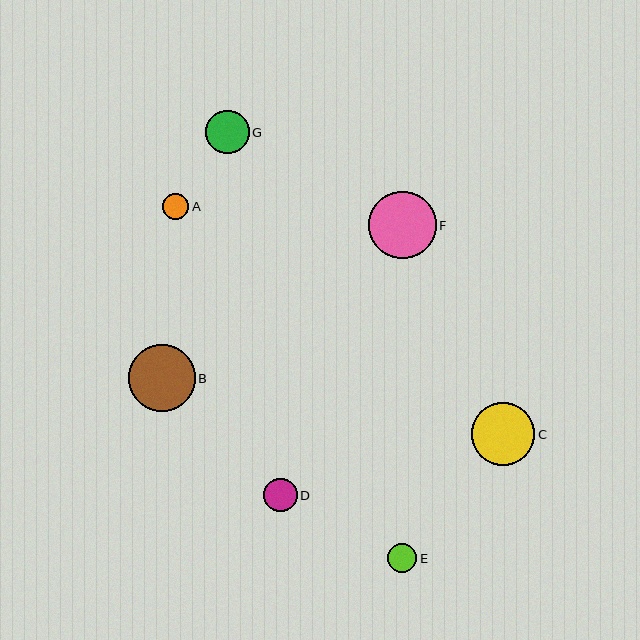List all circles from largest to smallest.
From largest to smallest: F, B, C, G, D, E, A.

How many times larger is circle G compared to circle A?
Circle G is approximately 1.7 times the size of circle A.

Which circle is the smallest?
Circle A is the smallest with a size of approximately 26 pixels.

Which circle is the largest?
Circle F is the largest with a size of approximately 68 pixels.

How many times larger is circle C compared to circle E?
Circle C is approximately 2.2 times the size of circle E.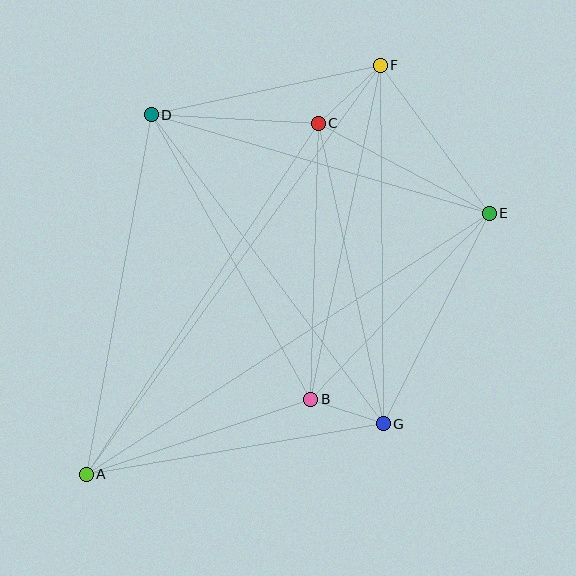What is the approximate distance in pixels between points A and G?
The distance between A and G is approximately 302 pixels.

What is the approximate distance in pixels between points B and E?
The distance between B and E is approximately 258 pixels.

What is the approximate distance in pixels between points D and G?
The distance between D and G is approximately 386 pixels.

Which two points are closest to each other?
Points B and G are closest to each other.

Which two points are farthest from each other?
Points A and F are farthest from each other.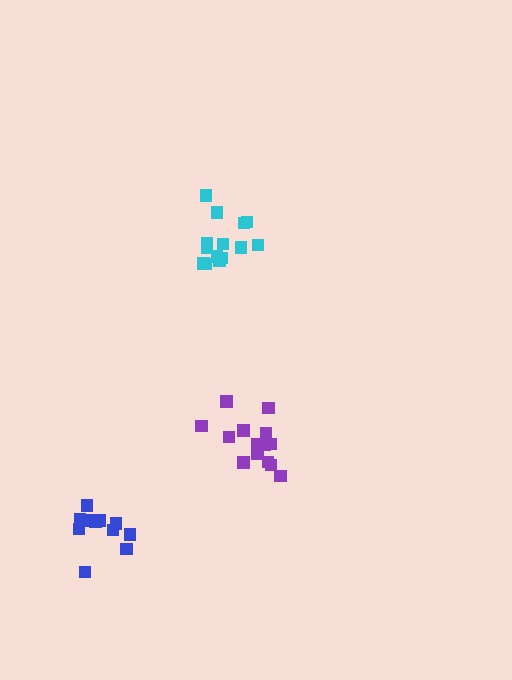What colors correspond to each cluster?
The clusters are colored: cyan, blue, purple.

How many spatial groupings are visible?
There are 3 spatial groupings.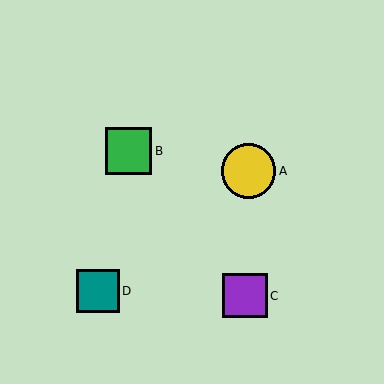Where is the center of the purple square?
The center of the purple square is at (245, 296).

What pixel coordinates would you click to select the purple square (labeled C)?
Click at (245, 296) to select the purple square C.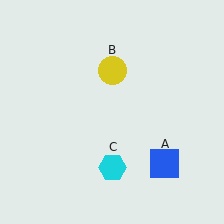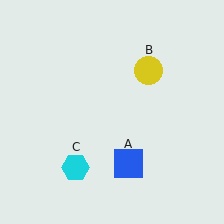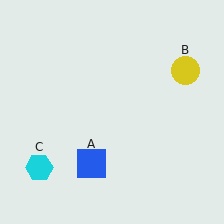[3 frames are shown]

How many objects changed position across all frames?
3 objects changed position: blue square (object A), yellow circle (object B), cyan hexagon (object C).